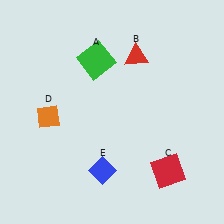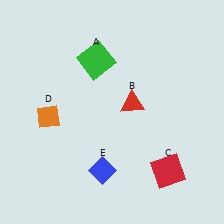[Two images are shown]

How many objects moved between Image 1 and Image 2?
1 object moved between the two images.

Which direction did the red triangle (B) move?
The red triangle (B) moved down.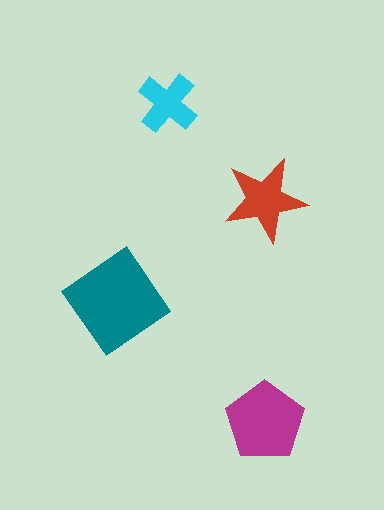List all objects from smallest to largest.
The cyan cross, the red star, the magenta pentagon, the teal diamond.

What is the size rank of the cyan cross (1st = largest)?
4th.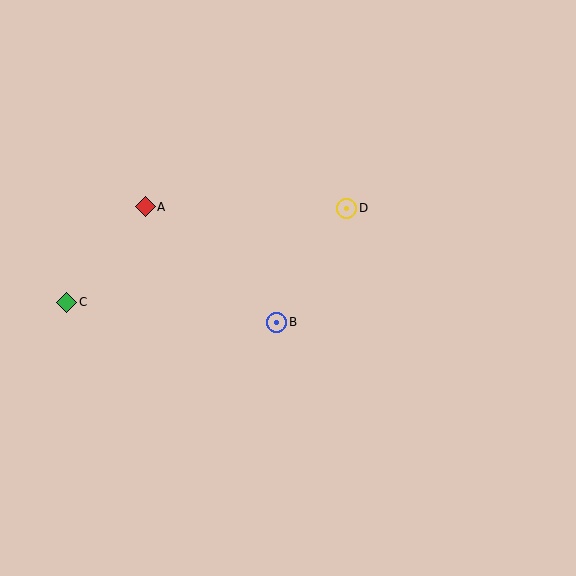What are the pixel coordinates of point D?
Point D is at (347, 208).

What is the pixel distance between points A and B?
The distance between A and B is 174 pixels.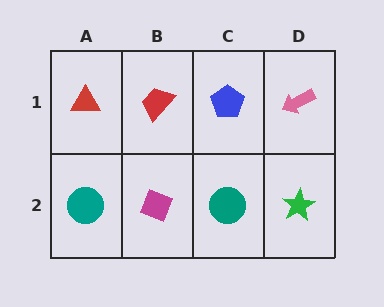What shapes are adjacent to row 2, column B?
A red trapezoid (row 1, column B), a teal circle (row 2, column A), a teal circle (row 2, column C).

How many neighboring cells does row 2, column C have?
3.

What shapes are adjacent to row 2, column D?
A pink arrow (row 1, column D), a teal circle (row 2, column C).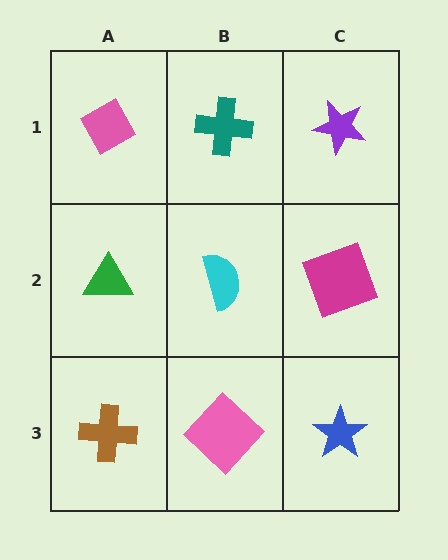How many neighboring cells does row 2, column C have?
3.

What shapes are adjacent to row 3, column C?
A magenta square (row 2, column C), a pink diamond (row 3, column B).